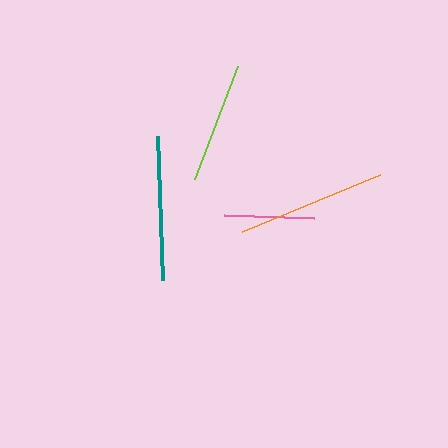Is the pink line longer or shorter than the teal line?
The teal line is longer than the pink line.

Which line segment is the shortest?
The pink line is the shortest at approximately 89 pixels.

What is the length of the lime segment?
The lime segment is approximately 121 pixels long.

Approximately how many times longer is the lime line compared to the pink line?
The lime line is approximately 1.4 times the length of the pink line.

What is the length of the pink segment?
The pink segment is approximately 89 pixels long.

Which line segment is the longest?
The orange line is the longest at approximately 149 pixels.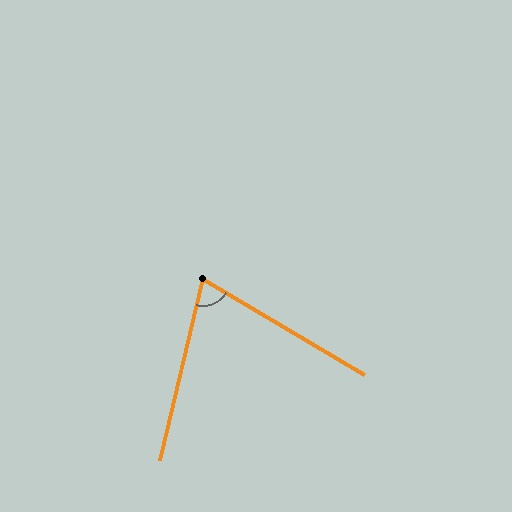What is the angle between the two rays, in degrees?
Approximately 73 degrees.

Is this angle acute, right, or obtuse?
It is acute.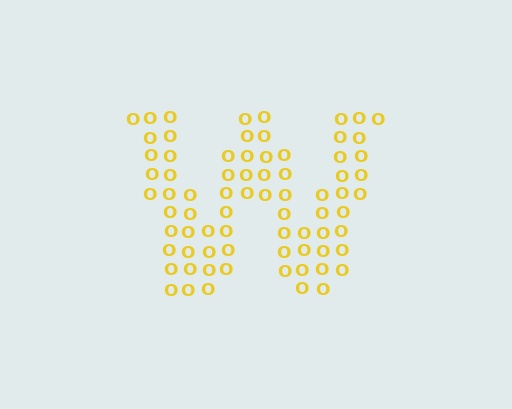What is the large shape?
The large shape is the letter W.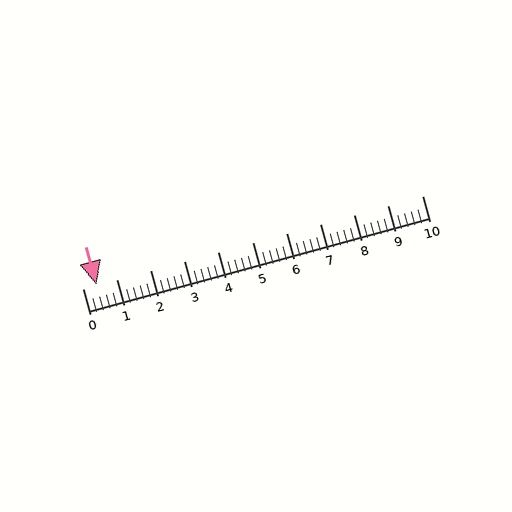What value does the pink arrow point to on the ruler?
The pink arrow points to approximately 0.4.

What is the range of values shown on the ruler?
The ruler shows values from 0 to 10.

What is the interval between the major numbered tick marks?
The major tick marks are spaced 1 units apart.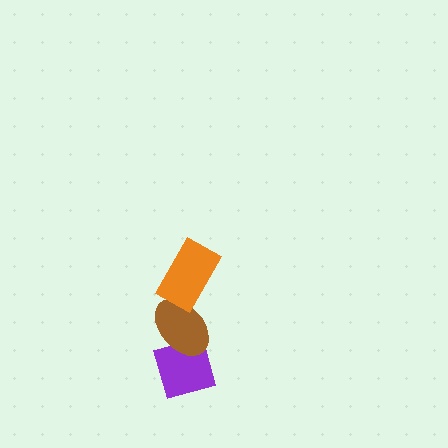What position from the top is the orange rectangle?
The orange rectangle is 1st from the top.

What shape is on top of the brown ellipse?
The orange rectangle is on top of the brown ellipse.